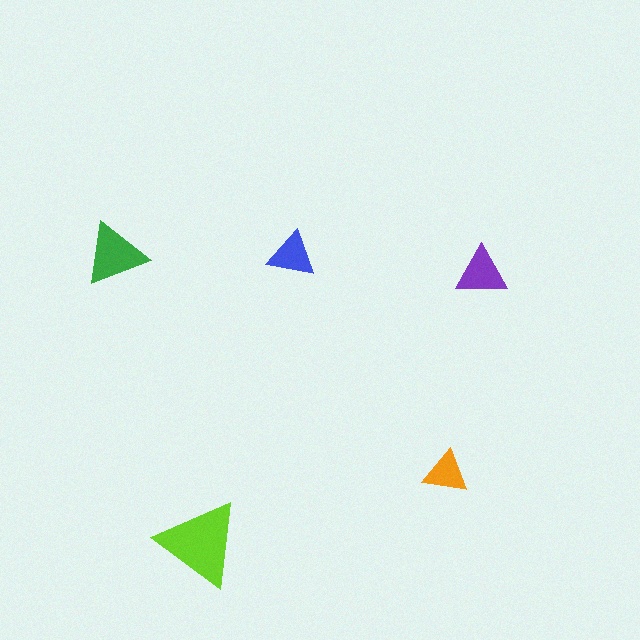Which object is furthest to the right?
The purple triangle is rightmost.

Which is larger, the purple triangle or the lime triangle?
The lime one.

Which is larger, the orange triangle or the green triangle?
The green one.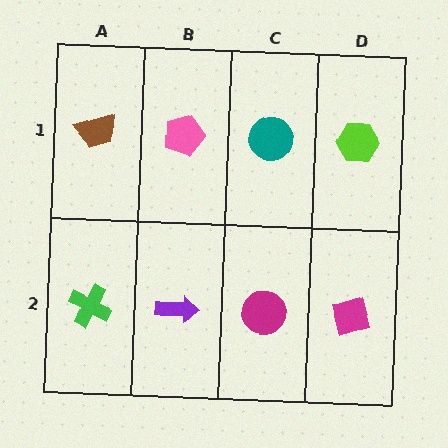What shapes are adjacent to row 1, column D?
A magenta diamond (row 2, column D), a teal circle (row 1, column C).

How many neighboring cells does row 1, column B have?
3.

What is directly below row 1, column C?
A magenta circle.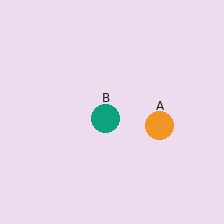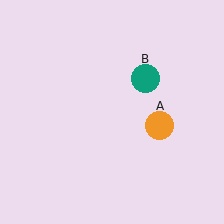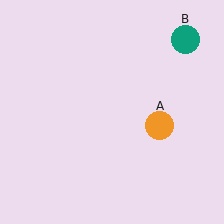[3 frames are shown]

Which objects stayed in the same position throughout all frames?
Orange circle (object A) remained stationary.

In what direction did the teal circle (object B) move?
The teal circle (object B) moved up and to the right.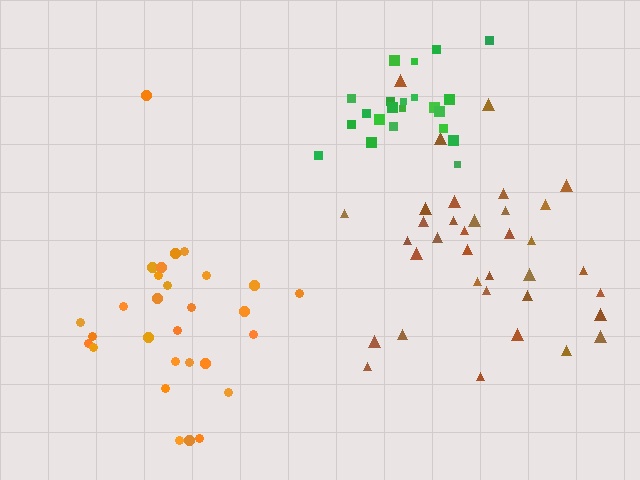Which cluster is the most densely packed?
Green.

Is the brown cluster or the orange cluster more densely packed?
Brown.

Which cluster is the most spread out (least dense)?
Orange.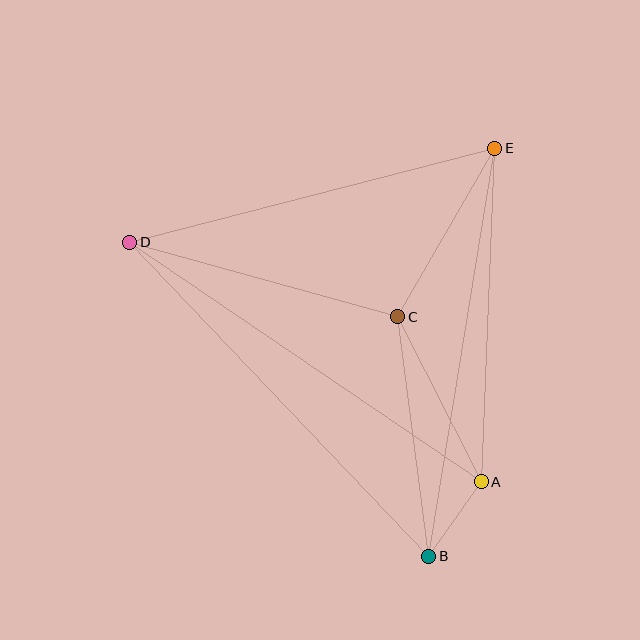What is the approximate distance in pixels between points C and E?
The distance between C and E is approximately 195 pixels.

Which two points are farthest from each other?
Points B and D are farthest from each other.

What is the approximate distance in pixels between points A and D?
The distance between A and D is approximately 426 pixels.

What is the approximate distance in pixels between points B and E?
The distance between B and E is approximately 414 pixels.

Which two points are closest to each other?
Points A and B are closest to each other.